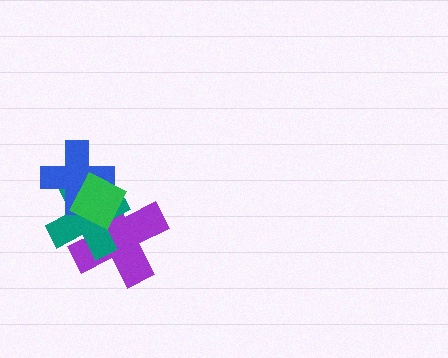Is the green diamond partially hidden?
No, no other shape covers it.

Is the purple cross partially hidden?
Yes, it is partially covered by another shape.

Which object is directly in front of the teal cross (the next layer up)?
The blue cross is directly in front of the teal cross.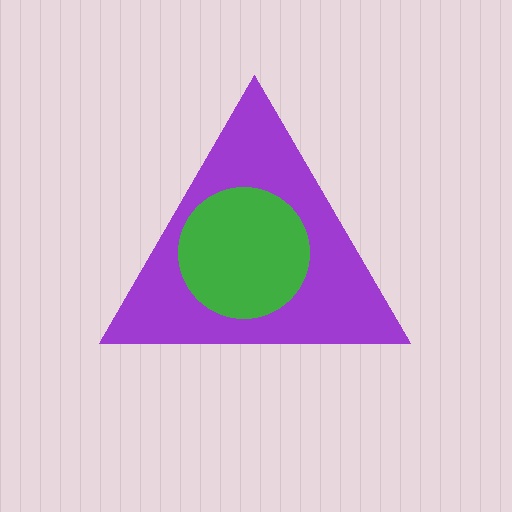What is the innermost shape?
The green circle.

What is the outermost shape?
The purple triangle.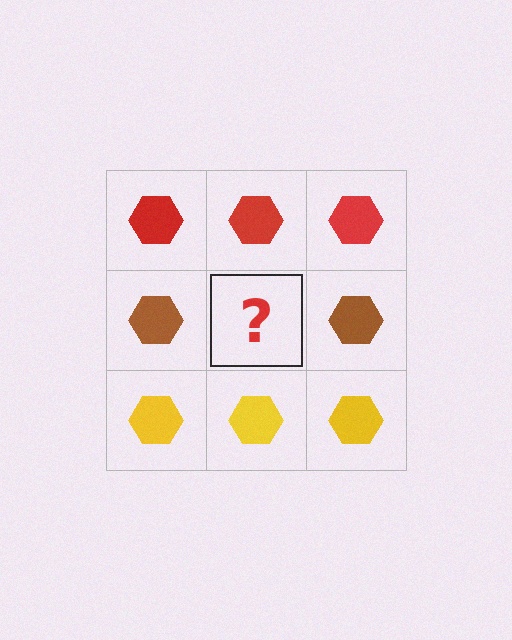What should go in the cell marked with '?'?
The missing cell should contain a brown hexagon.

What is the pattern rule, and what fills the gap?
The rule is that each row has a consistent color. The gap should be filled with a brown hexagon.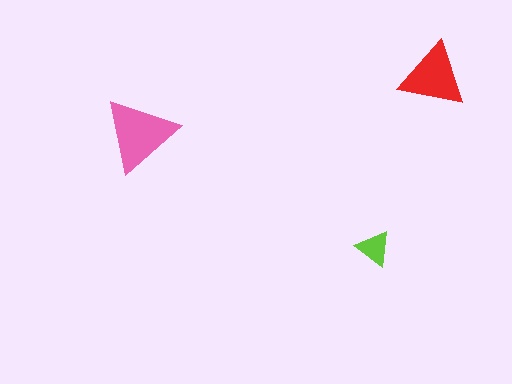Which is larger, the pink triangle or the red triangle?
The pink one.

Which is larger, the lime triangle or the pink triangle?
The pink one.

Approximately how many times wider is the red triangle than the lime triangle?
About 2 times wider.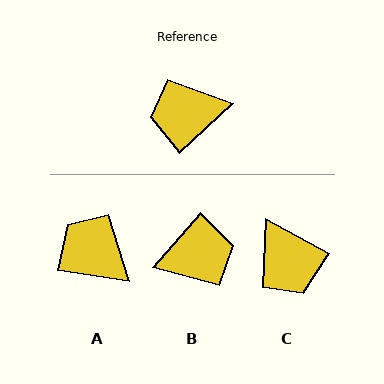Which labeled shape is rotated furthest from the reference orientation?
B, about 174 degrees away.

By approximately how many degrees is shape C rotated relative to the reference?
Approximately 107 degrees counter-clockwise.